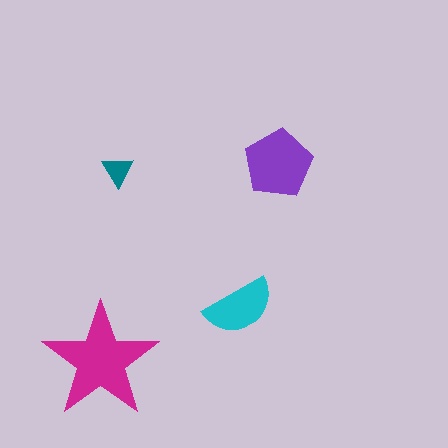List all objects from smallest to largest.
The teal triangle, the cyan semicircle, the purple pentagon, the magenta star.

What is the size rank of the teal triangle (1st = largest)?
4th.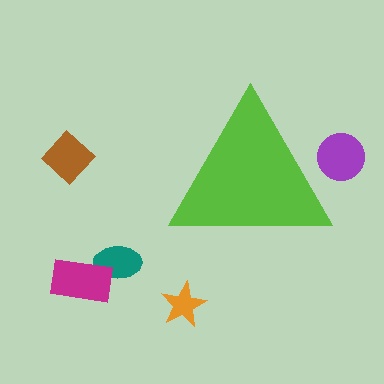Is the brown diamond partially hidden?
No, the brown diamond is fully visible.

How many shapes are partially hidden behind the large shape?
1 shape is partially hidden.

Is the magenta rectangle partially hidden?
No, the magenta rectangle is fully visible.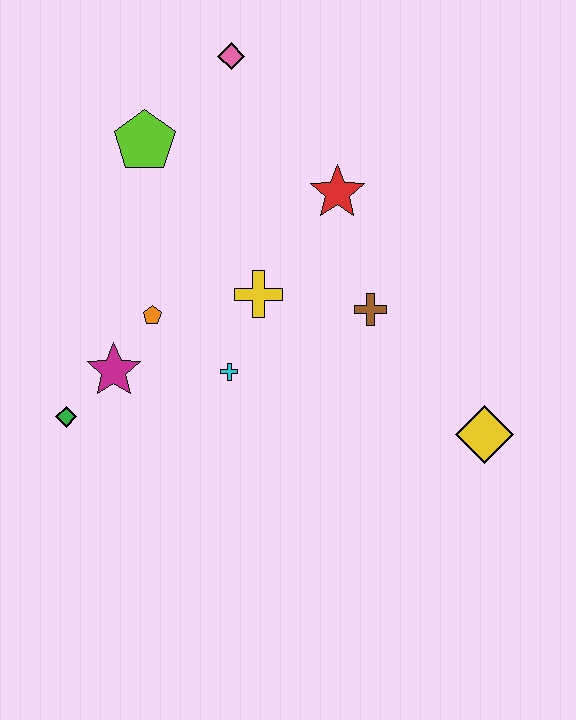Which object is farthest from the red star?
The green diamond is farthest from the red star.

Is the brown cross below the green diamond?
No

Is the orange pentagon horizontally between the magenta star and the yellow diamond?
Yes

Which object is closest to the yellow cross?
The cyan cross is closest to the yellow cross.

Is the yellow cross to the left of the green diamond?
No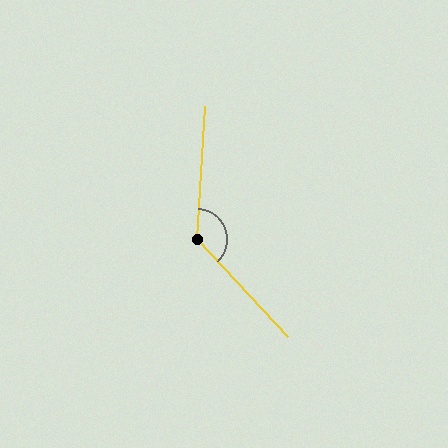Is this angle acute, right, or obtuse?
It is obtuse.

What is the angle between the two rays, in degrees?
Approximately 133 degrees.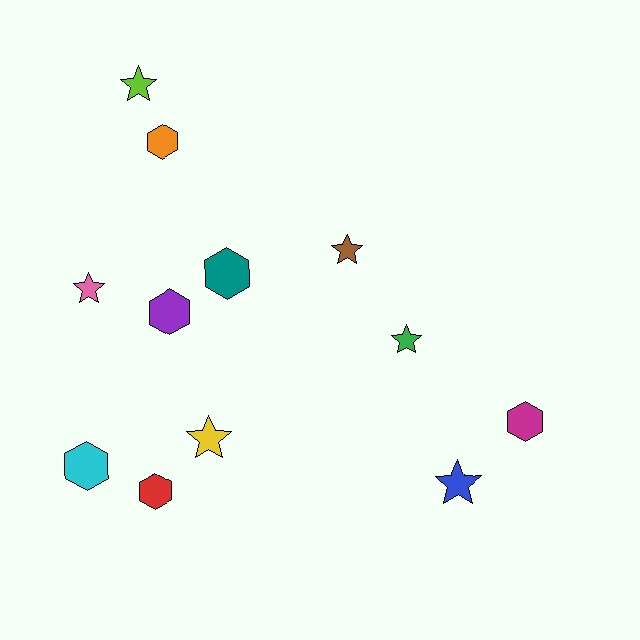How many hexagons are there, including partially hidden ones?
There are 6 hexagons.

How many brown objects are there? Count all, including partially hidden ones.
There is 1 brown object.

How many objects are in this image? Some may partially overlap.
There are 12 objects.